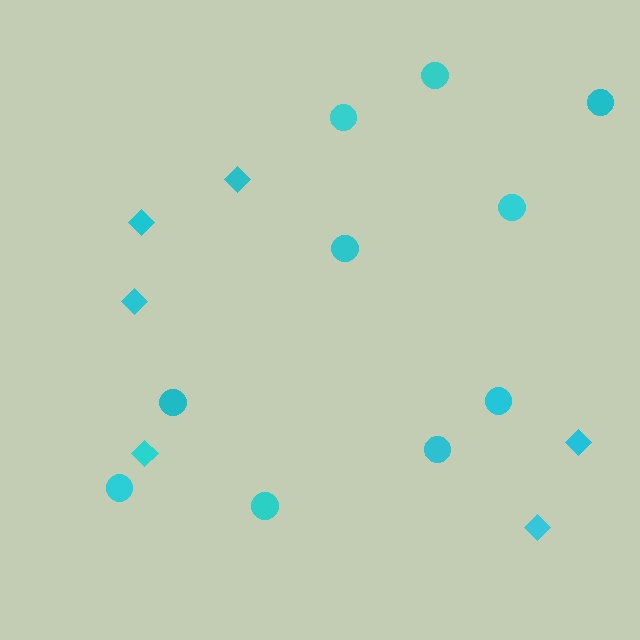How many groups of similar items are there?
There are 2 groups: one group of circles (10) and one group of diamonds (6).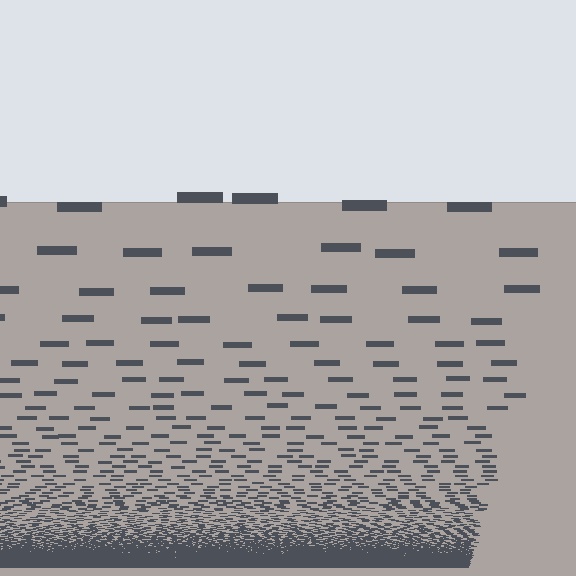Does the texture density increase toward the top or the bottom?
Density increases toward the bottom.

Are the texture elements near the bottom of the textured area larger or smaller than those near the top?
Smaller. The gradient is inverted — elements near the bottom are smaller and denser.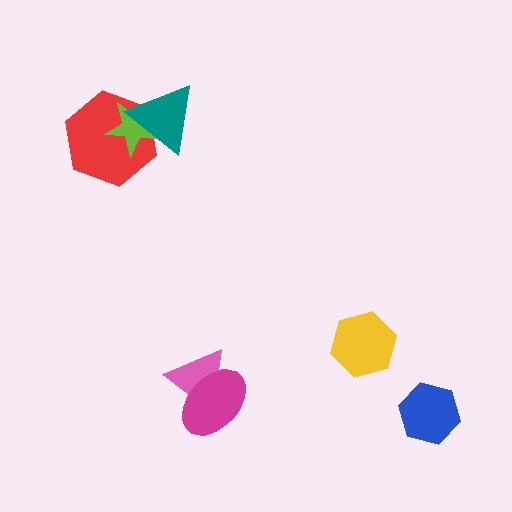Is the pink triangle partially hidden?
Yes, it is partially covered by another shape.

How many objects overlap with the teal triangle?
2 objects overlap with the teal triangle.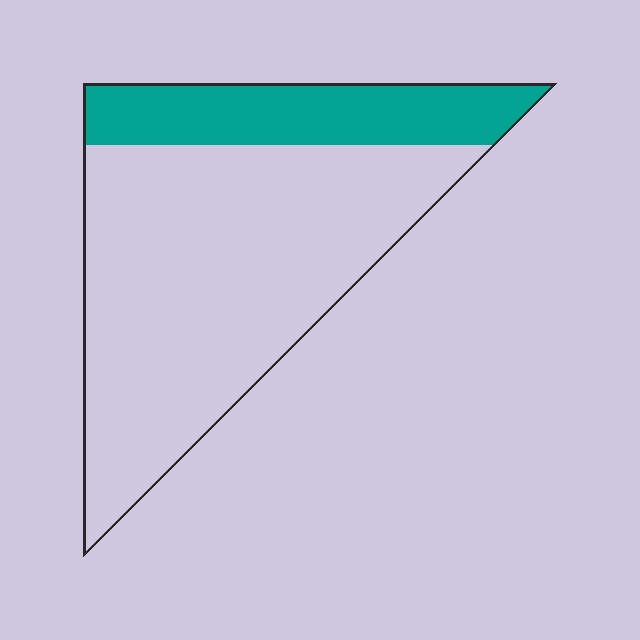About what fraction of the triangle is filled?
About one quarter (1/4).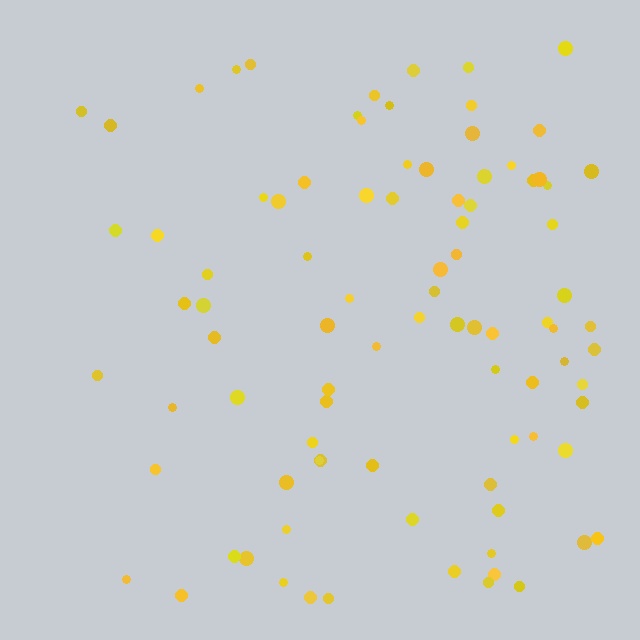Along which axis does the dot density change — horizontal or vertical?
Horizontal.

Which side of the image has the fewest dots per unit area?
The left.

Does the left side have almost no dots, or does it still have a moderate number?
Still a moderate number, just noticeably fewer than the right.